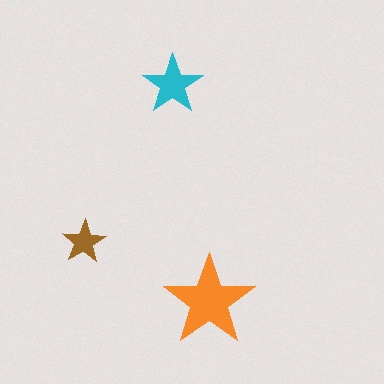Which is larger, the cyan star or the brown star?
The cyan one.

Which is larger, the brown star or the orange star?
The orange one.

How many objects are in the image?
There are 3 objects in the image.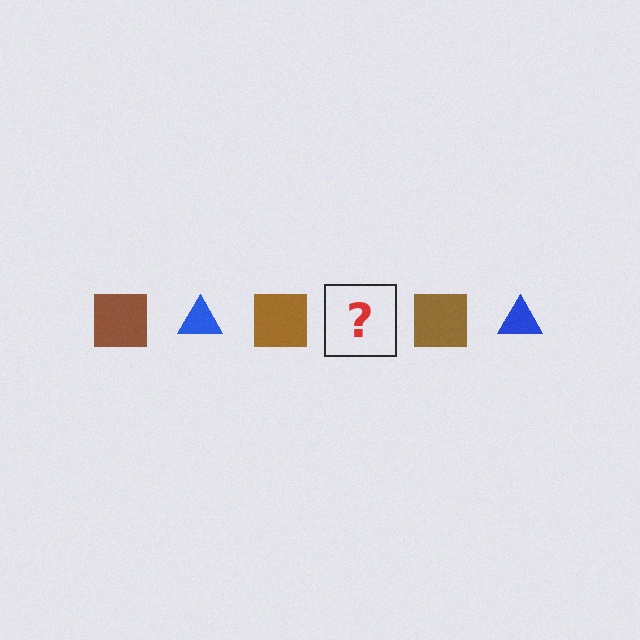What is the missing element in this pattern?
The missing element is a blue triangle.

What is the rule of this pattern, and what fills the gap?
The rule is that the pattern alternates between brown square and blue triangle. The gap should be filled with a blue triangle.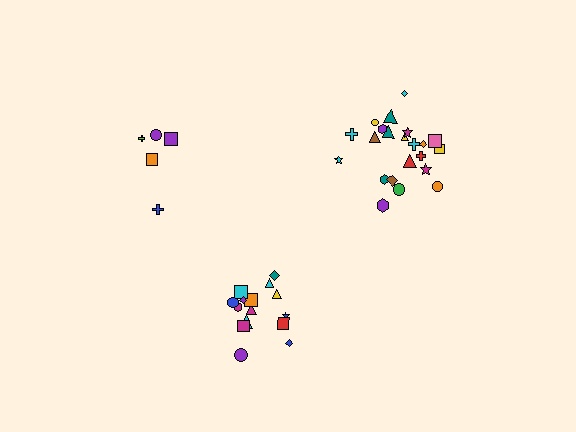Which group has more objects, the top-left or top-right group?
The top-right group.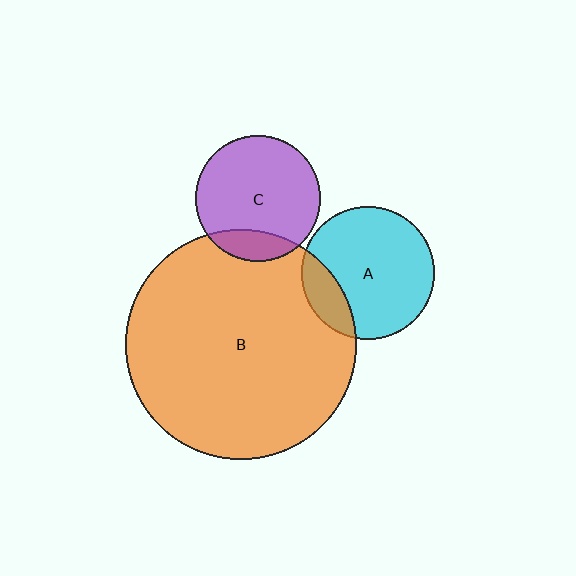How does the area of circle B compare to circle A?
Approximately 3.0 times.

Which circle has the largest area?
Circle B (orange).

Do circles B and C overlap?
Yes.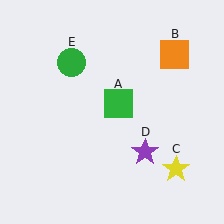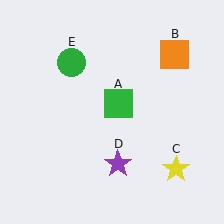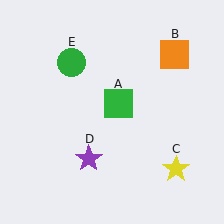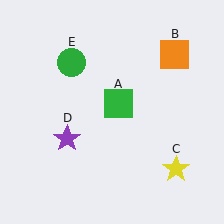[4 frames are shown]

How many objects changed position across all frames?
1 object changed position: purple star (object D).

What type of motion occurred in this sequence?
The purple star (object D) rotated clockwise around the center of the scene.